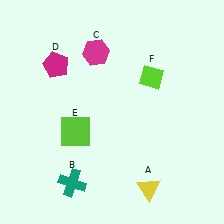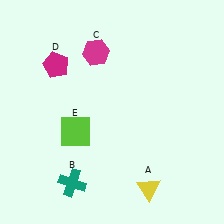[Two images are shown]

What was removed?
The lime diamond (F) was removed in Image 2.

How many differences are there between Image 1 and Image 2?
There is 1 difference between the two images.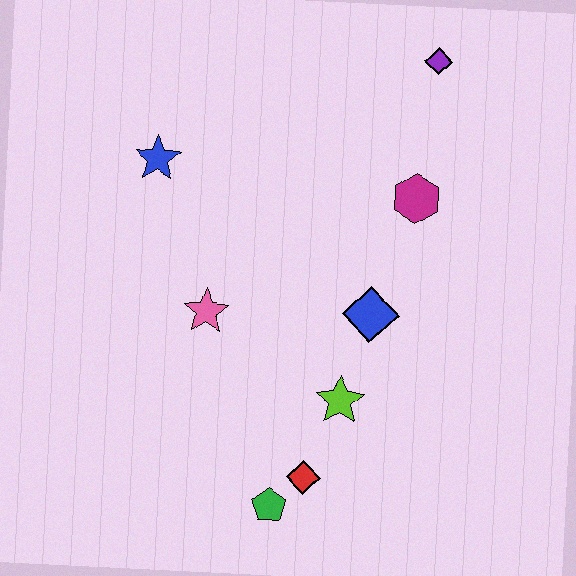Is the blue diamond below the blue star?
Yes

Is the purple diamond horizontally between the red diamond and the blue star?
No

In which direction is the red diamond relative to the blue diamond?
The red diamond is below the blue diamond.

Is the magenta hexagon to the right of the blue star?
Yes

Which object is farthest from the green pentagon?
The purple diamond is farthest from the green pentagon.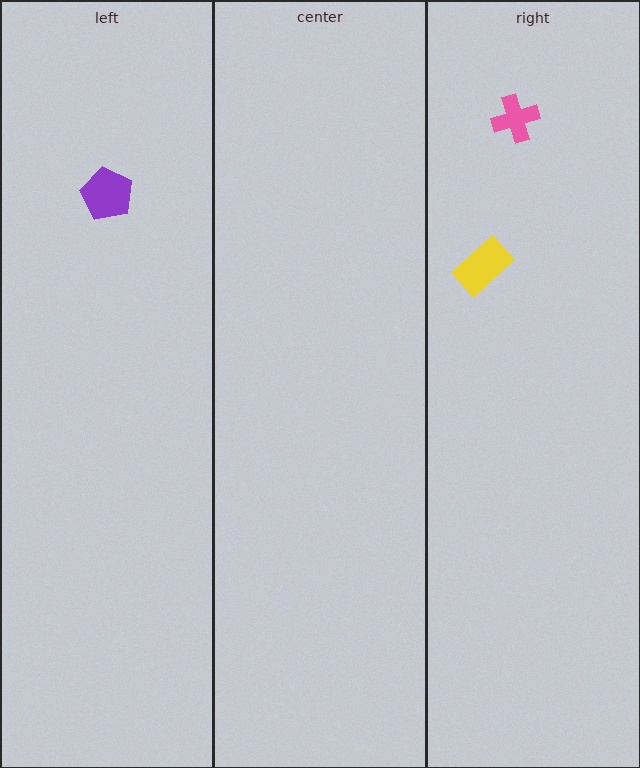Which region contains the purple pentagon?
The left region.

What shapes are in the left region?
The purple pentagon.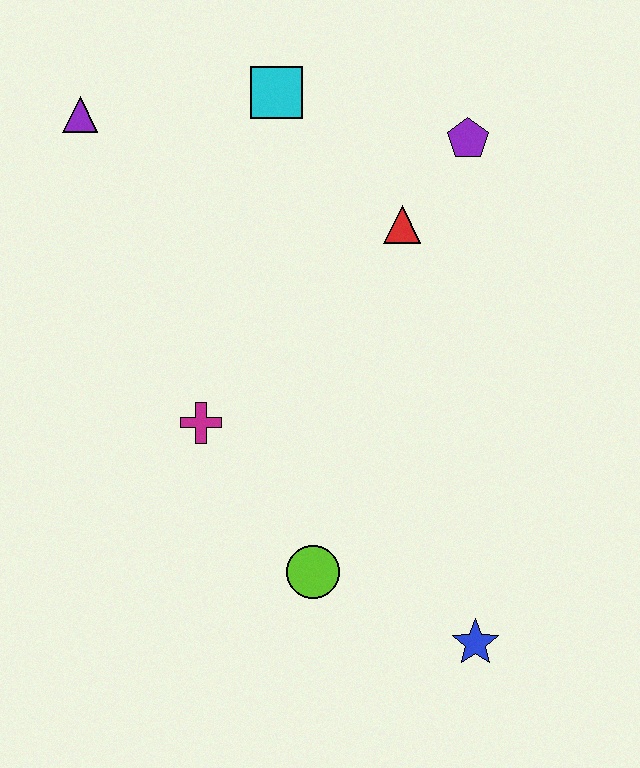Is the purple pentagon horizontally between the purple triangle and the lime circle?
No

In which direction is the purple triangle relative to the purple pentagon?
The purple triangle is to the left of the purple pentagon.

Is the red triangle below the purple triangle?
Yes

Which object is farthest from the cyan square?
The blue star is farthest from the cyan square.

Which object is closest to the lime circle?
The blue star is closest to the lime circle.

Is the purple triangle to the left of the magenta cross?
Yes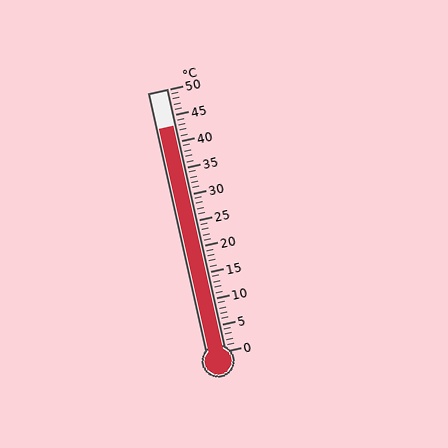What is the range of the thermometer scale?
The thermometer scale ranges from 0°C to 50°C.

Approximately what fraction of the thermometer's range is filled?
The thermometer is filled to approximately 85% of its range.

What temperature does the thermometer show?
The thermometer shows approximately 43°C.